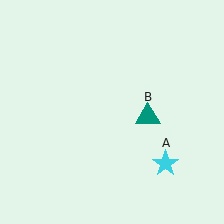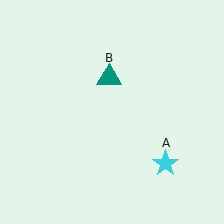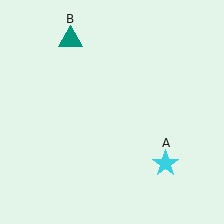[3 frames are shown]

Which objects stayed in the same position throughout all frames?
Cyan star (object A) remained stationary.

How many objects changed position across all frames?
1 object changed position: teal triangle (object B).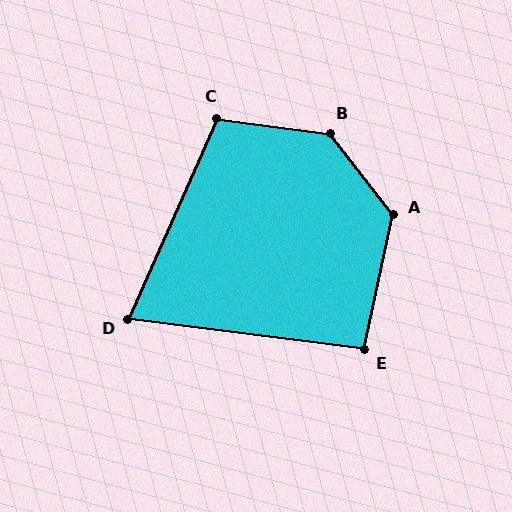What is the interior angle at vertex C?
Approximately 106 degrees (obtuse).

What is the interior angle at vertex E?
Approximately 95 degrees (approximately right).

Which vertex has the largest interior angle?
B, at approximately 135 degrees.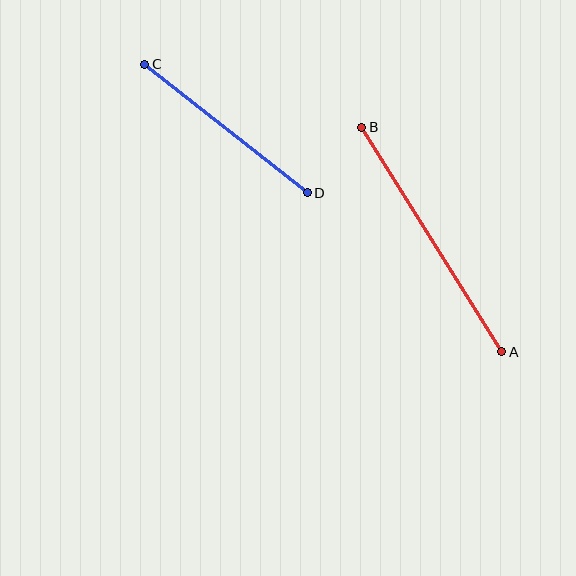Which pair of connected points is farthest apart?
Points A and B are farthest apart.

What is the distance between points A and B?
The distance is approximately 264 pixels.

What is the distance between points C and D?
The distance is approximately 207 pixels.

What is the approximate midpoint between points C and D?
The midpoint is at approximately (226, 128) pixels.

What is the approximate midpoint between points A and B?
The midpoint is at approximately (432, 240) pixels.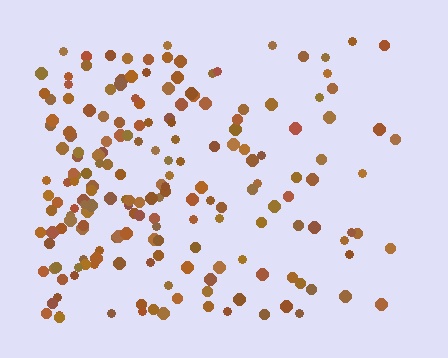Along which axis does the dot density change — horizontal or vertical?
Horizontal.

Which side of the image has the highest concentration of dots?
The left.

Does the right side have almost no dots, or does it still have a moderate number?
Still a moderate number, just noticeably fewer than the left.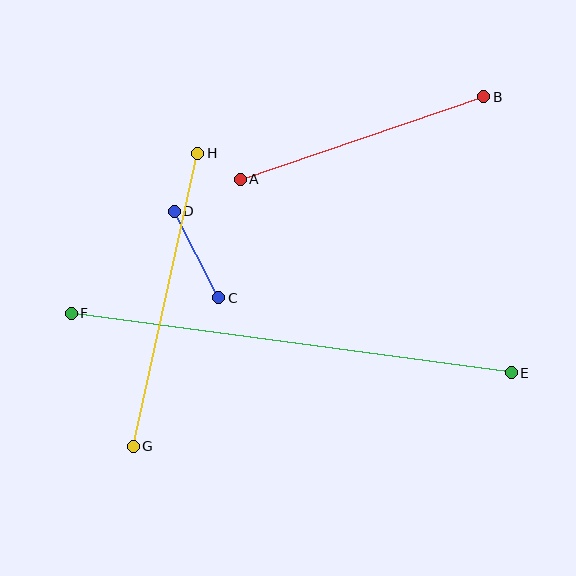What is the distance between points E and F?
The distance is approximately 444 pixels.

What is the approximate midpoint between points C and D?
The midpoint is at approximately (197, 254) pixels.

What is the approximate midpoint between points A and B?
The midpoint is at approximately (362, 138) pixels.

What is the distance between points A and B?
The distance is approximately 257 pixels.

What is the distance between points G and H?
The distance is approximately 300 pixels.